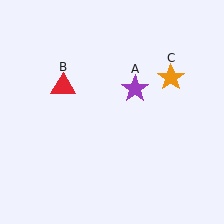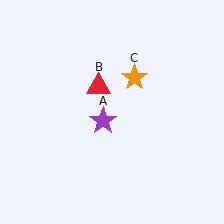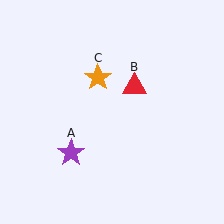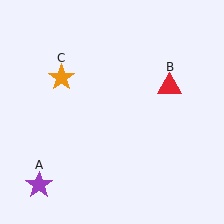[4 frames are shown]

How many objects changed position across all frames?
3 objects changed position: purple star (object A), red triangle (object B), orange star (object C).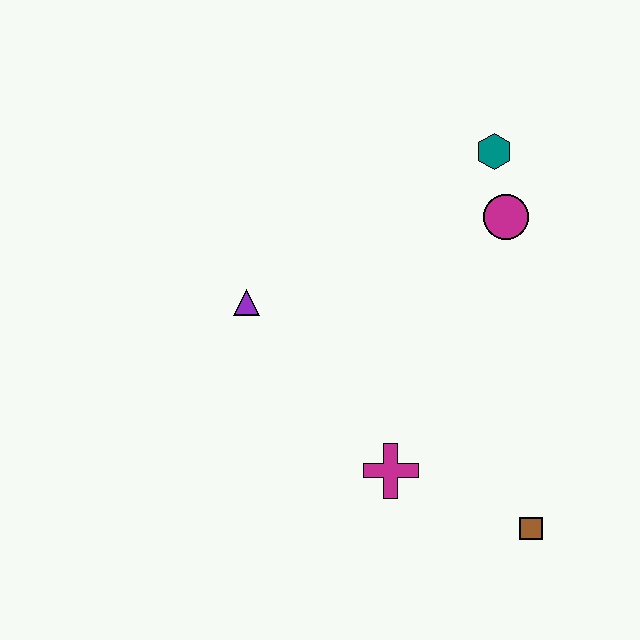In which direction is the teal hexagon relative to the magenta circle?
The teal hexagon is above the magenta circle.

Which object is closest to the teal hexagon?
The magenta circle is closest to the teal hexagon.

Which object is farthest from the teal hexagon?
The brown square is farthest from the teal hexagon.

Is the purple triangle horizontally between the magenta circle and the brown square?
No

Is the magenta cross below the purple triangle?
Yes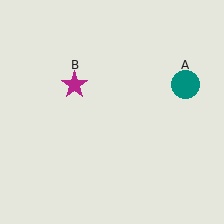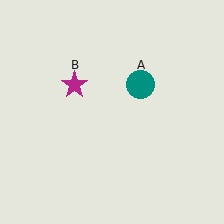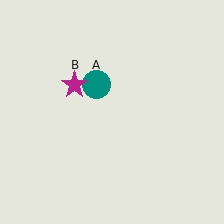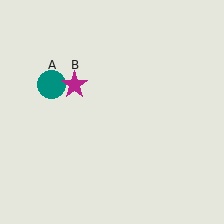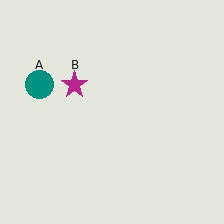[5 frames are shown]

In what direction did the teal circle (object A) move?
The teal circle (object A) moved left.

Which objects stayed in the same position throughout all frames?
Magenta star (object B) remained stationary.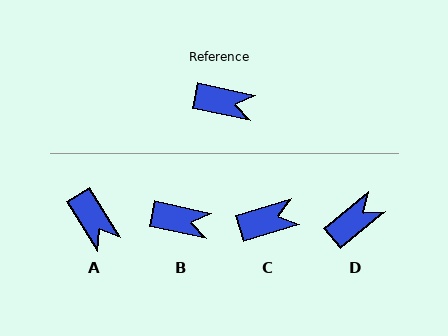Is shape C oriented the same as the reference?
No, it is off by about 29 degrees.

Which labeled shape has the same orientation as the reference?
B.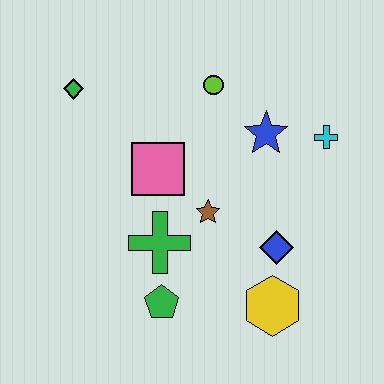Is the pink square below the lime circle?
Yes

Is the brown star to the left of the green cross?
No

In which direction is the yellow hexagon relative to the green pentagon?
The yellow hexagon is to the right of the green pentagon.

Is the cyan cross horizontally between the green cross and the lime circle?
No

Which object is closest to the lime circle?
The blue star is closest to the lime circle.